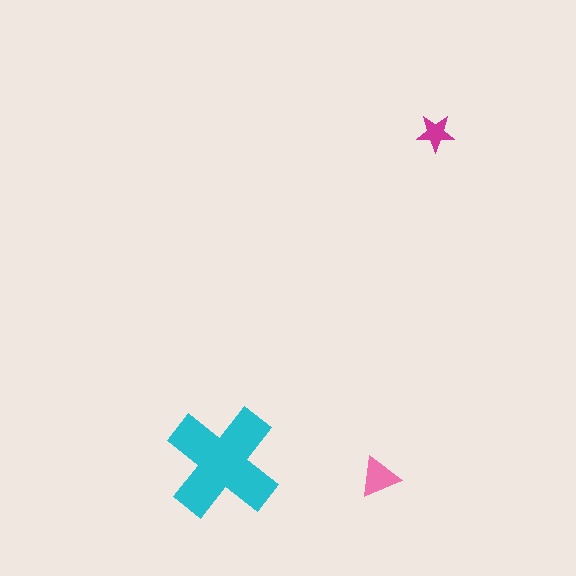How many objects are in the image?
There are 3 objects in the image.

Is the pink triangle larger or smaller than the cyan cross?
Smaller.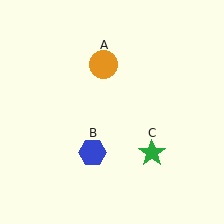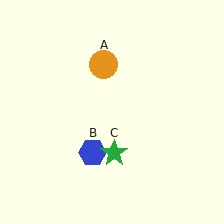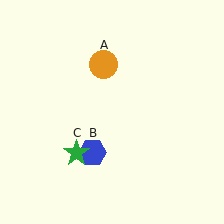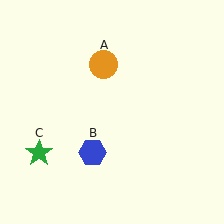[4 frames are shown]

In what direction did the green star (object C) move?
The green star (object C) moved left.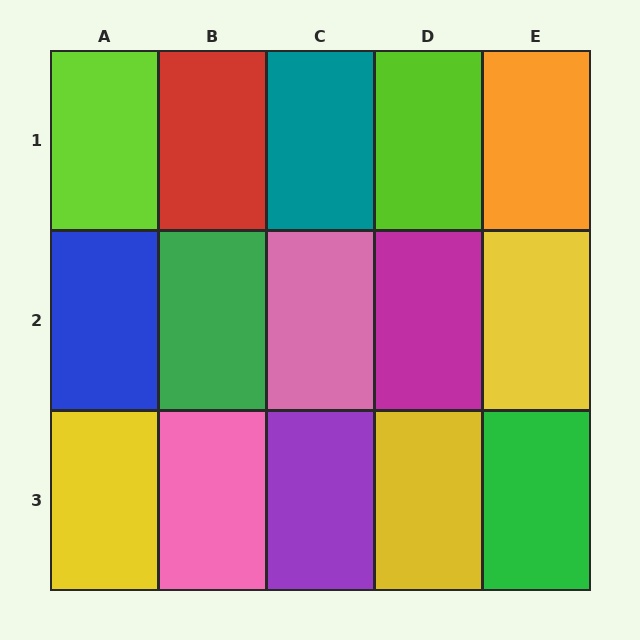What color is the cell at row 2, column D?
Magenta.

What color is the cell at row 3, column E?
Green.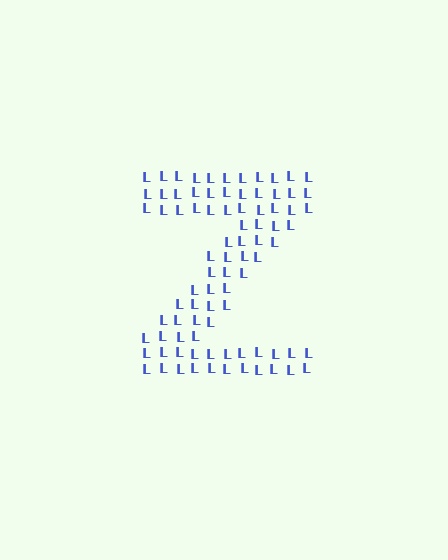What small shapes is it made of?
It is made of small letter L's.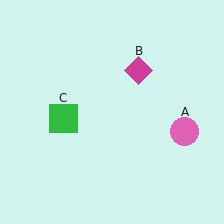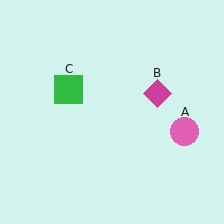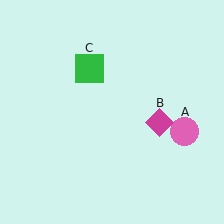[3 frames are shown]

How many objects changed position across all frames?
2 objects changed position: magenta diamond (object B), green square (object C).